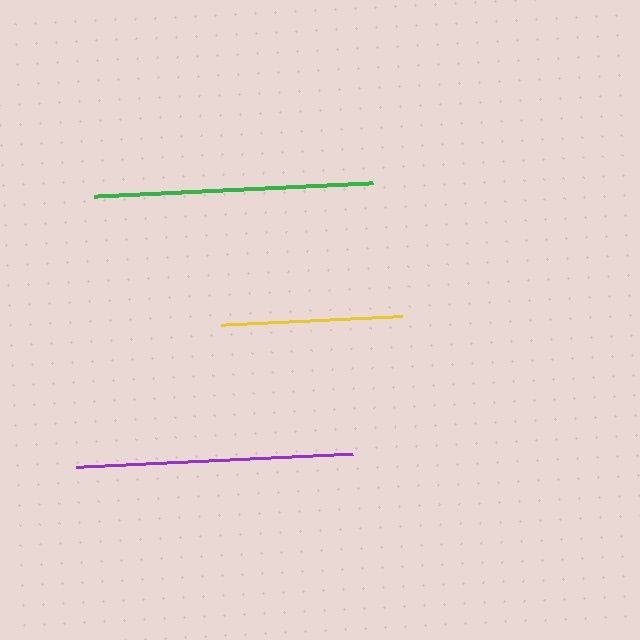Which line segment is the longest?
The green line is the longest at approximately 279 pixels.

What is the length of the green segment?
The green segment is approximately 279 pixels long.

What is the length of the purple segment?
The purple segment is approximately 277 pixels long.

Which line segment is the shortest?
The yellow line is the shortest at approximately 181 pixels.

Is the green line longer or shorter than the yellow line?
The green line is longer than the yellow line.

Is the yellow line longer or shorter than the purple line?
The purple line is longer than the yellow line.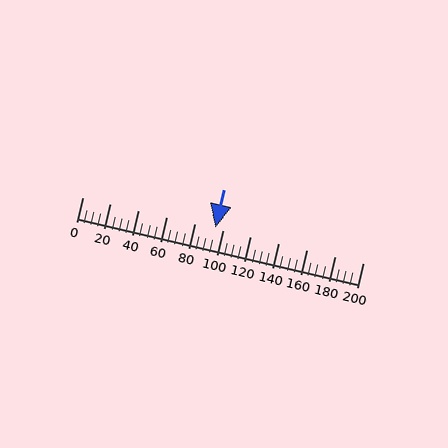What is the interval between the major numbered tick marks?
The major tick marks are spaced 20 units apart.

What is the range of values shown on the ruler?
The ruler shows values from 0 to 200.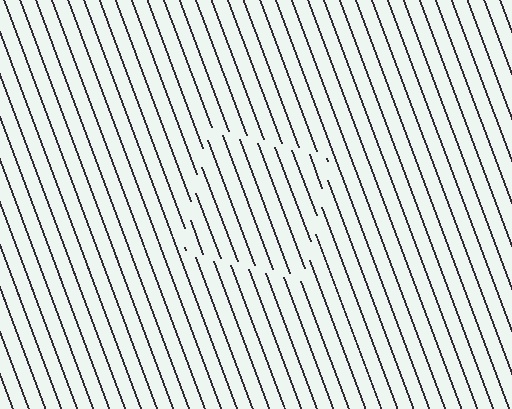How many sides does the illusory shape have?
4 sides — the line-ends trace a square.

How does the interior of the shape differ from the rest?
The interior of the shape contains the same grating, shifted by half a period — the contour is defined by the phase discontinuity where line-ends from the inner and outer gratings abut.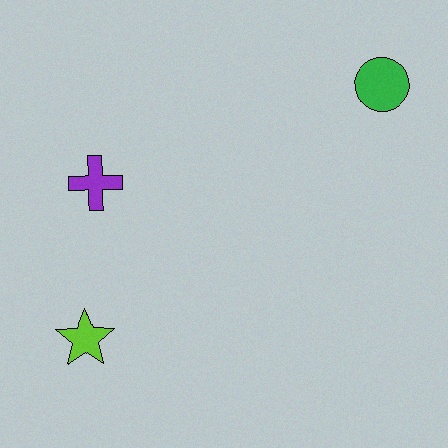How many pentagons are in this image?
There are no pentagons.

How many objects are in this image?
There are 3 objects.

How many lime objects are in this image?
There is 1 lime object.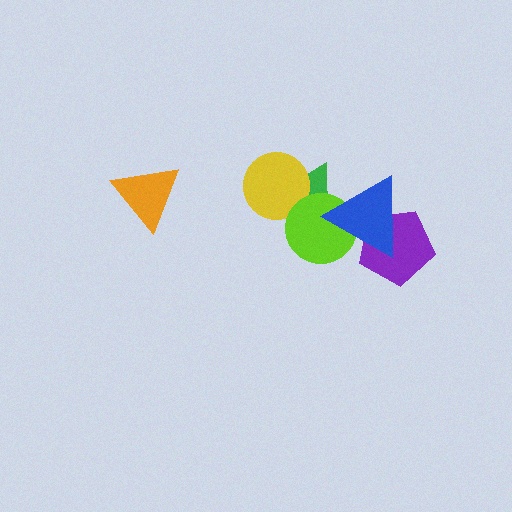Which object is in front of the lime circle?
The blue triangle is in front of the lime circle.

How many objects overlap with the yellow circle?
2 objects overlap with the yellow circle.